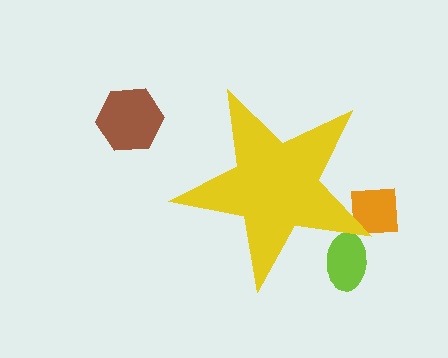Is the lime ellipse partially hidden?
Yes, the lime ellipse is partially hidden behind the yellow star.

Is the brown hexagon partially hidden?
No, the brown hexagon is fully visible.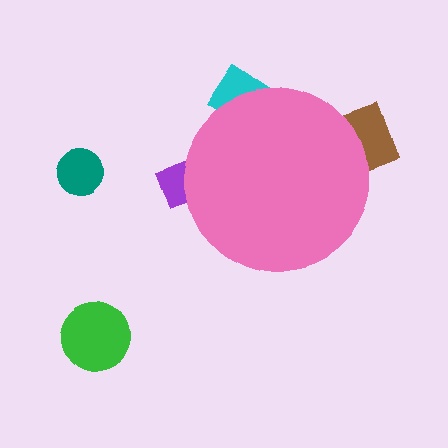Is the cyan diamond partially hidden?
Yes, the cyan diamond is partially hidden behind the pink circle.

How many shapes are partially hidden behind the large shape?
3 shapes are partially hidden.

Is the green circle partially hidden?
No, the green circle is fully visible.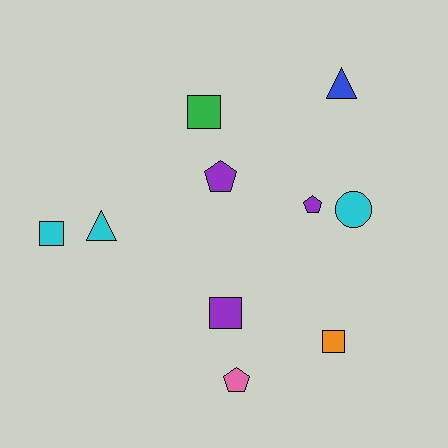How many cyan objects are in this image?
There are 3 cyan objects.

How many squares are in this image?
There are 4 squares.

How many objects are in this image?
There are 10 objects.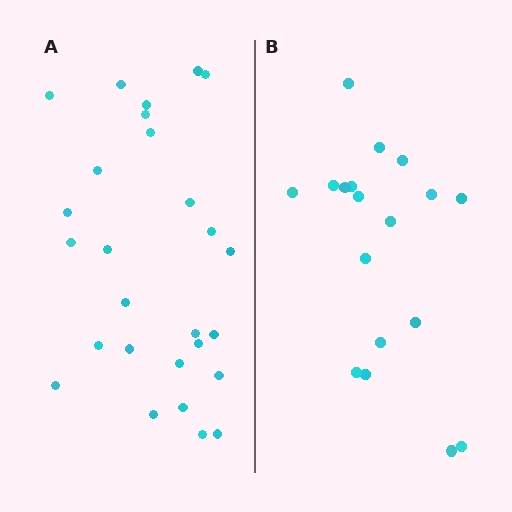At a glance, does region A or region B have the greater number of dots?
Region A (the left region) has more dots.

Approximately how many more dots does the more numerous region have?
Region A has roughly 8 or so more dots than region B.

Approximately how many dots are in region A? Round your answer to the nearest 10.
About 30 dots. (The exact count is 27, which rounds to 30.)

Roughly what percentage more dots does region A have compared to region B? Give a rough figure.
About 50% more.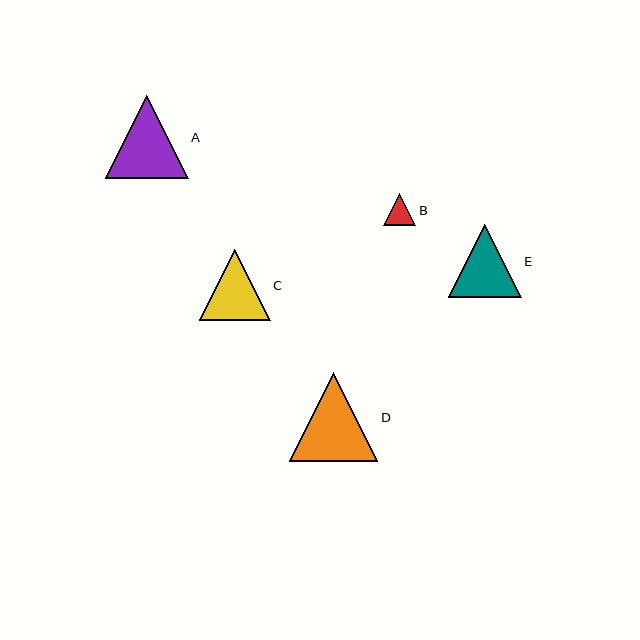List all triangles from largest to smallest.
From largest to smallest: D, A, E, C, B.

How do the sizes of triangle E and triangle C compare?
Triangle E and triangle C are approximately the same size.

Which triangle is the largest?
Triangle D is the largest with a size of approximately 89 pixels.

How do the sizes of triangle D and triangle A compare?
Triangle D and triangle A are approximately the same size.